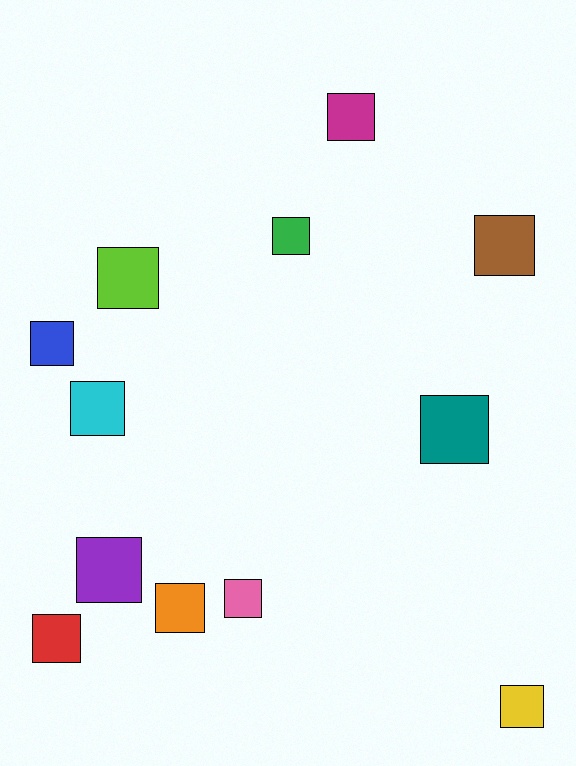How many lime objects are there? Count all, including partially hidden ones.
There is 1 lime object.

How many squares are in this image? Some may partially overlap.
There are 12 squares.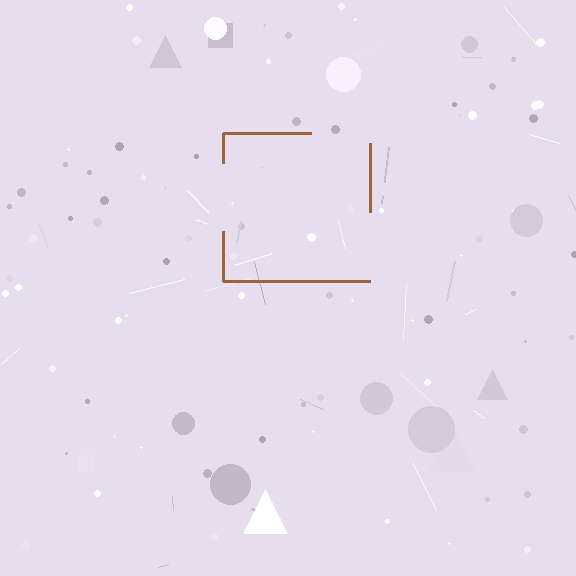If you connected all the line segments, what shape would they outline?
They would outline a square.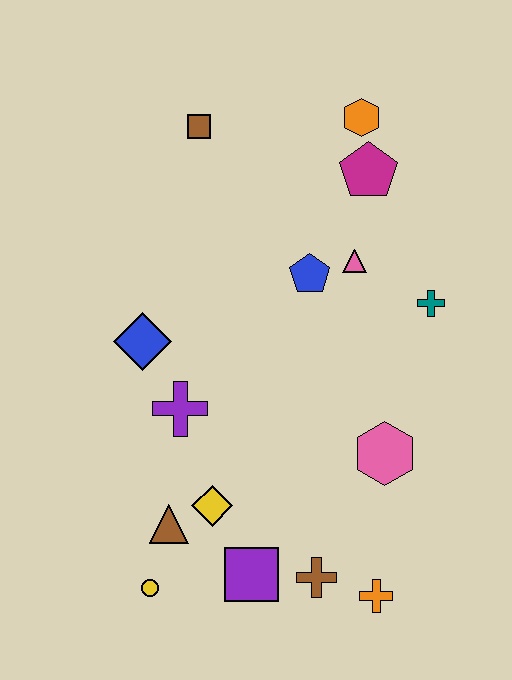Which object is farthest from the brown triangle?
The orange hexagon is farthest from the brown triangle.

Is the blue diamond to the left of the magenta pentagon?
Yes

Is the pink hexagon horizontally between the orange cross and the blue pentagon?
No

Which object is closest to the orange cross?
The brown cross is closest to the orange cross.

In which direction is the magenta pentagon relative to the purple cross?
The magenta pentagon is above the purple cross.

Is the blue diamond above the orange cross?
Yes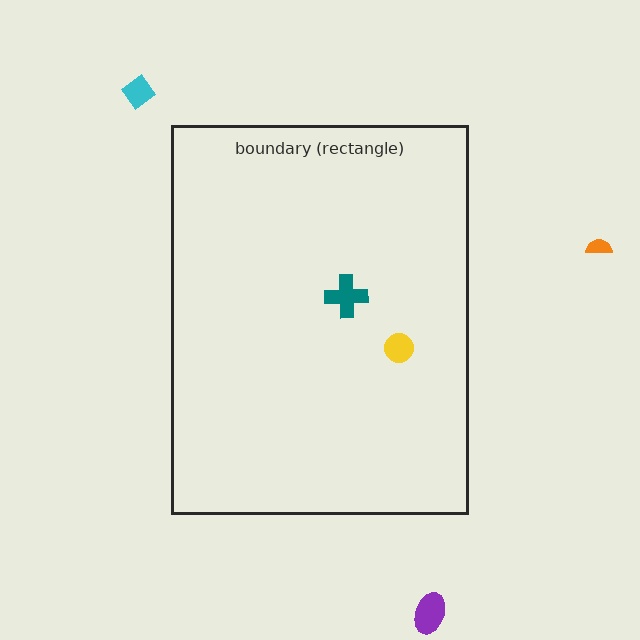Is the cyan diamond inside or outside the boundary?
Outside.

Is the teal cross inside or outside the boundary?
Inside.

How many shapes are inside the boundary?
2 inside, 3 outside.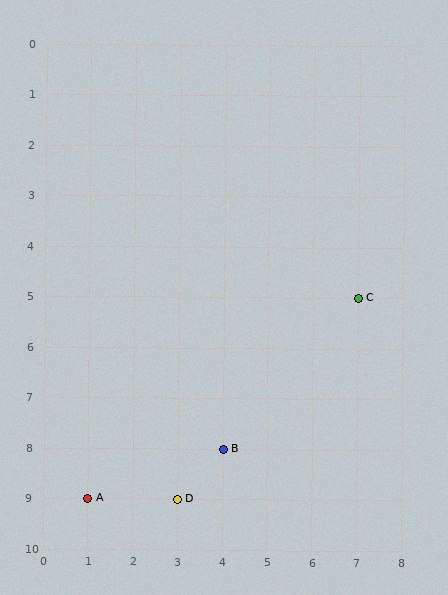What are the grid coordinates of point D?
Point D is at grid coordinates (3, 9).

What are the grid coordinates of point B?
Point B is at grid coordinates (4, 8).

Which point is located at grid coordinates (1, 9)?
Point A is at (1, 9).